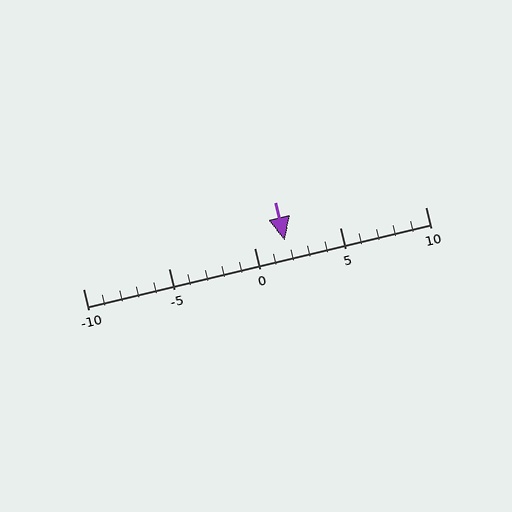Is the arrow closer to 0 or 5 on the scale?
The arrow is closer to 0.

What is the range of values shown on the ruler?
The ruler shows values from -10 to 10.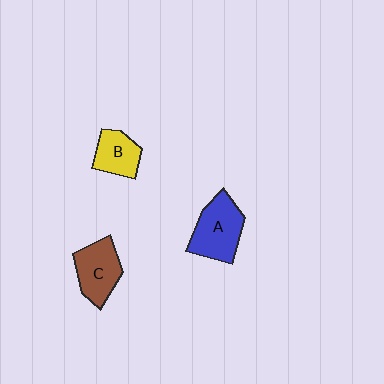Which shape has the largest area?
Shape A (blue).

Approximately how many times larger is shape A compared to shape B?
Approximately 1.5 times.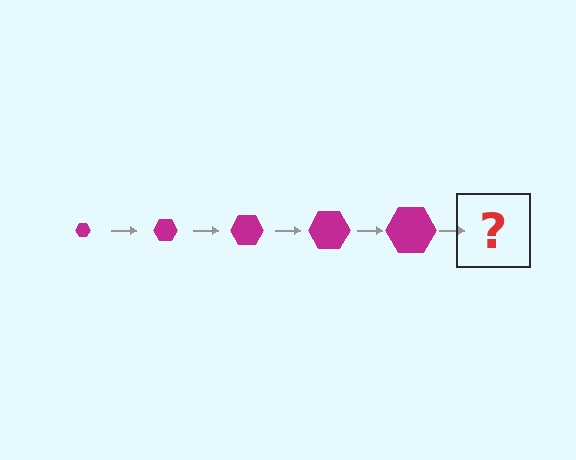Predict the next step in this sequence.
The next step is a magenta hexagon, larger than the previous one.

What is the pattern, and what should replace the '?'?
The pattern is that the hexagon gets progressively larger each step. The '?' should be a magenta hexagon, larger than the previous one.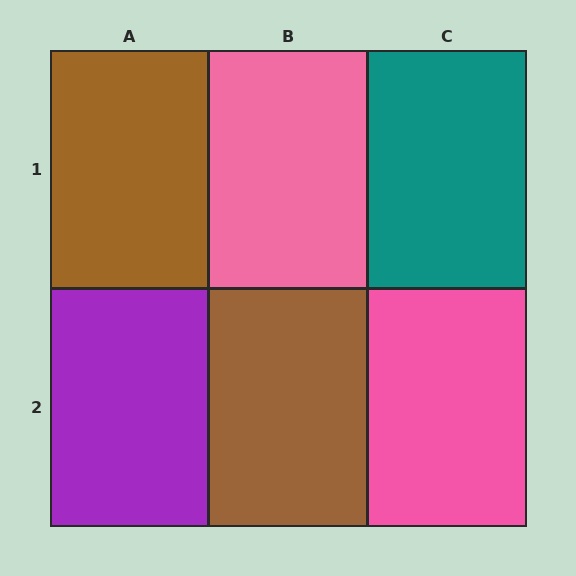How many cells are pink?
2 cells are pink.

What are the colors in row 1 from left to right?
Brown, pink, teal.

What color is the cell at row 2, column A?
Purple.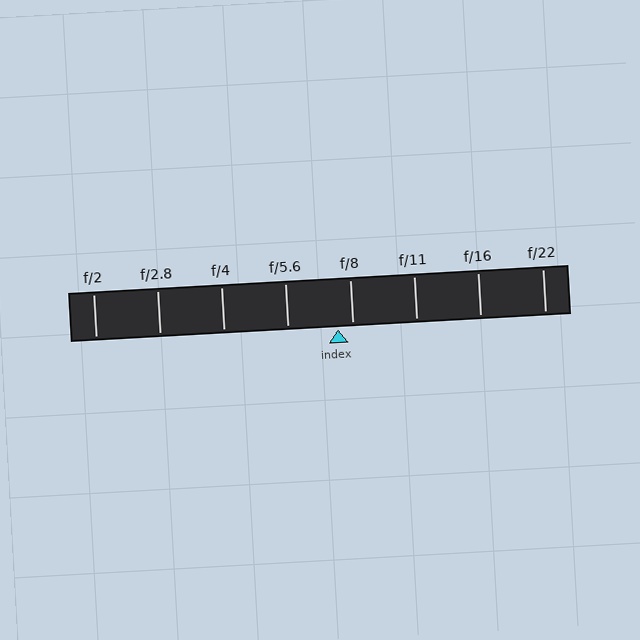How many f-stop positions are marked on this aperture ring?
There are 8 f-stop positions marked.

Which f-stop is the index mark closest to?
The index mark is closest to f/8.